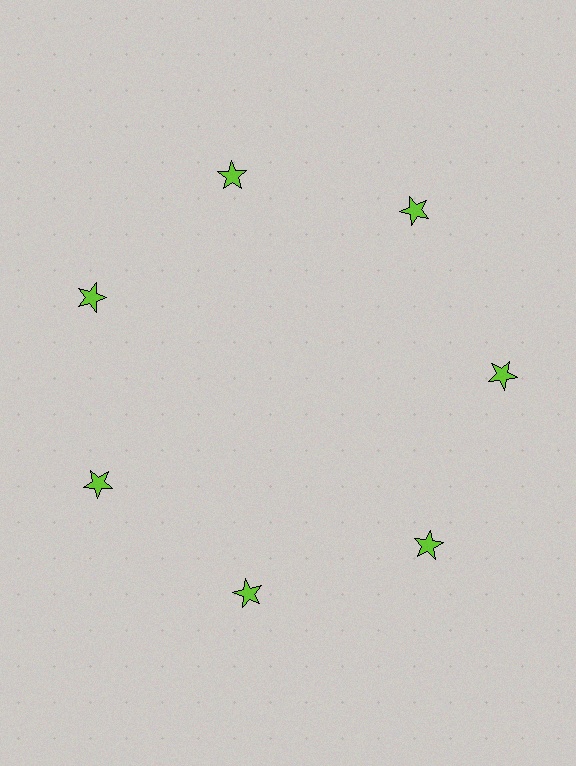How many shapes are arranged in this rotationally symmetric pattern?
There are 7 shapes, arranged in 7 groups of 1.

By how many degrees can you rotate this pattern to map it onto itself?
The pattern maps onto itself every 51 degrees of rotation.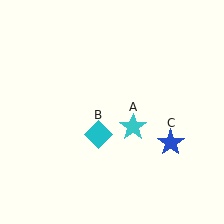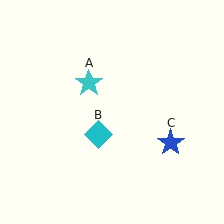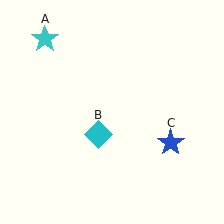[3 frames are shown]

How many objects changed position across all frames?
1 object changed position: cyan star (object A).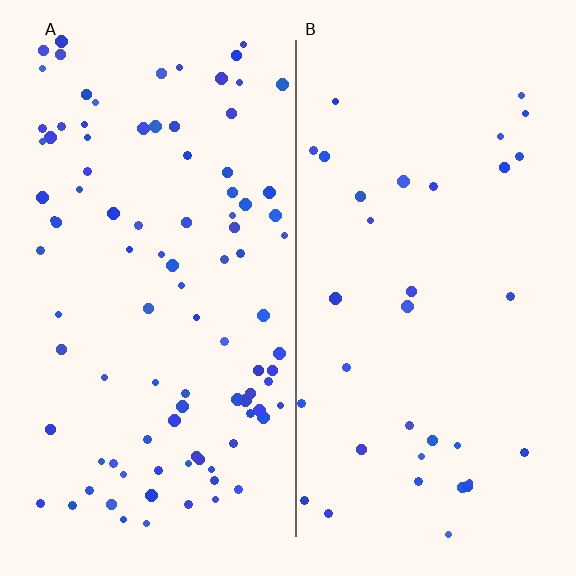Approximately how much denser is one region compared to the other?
Approximately 2.8× — region A over region B.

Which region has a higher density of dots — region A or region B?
A (the left).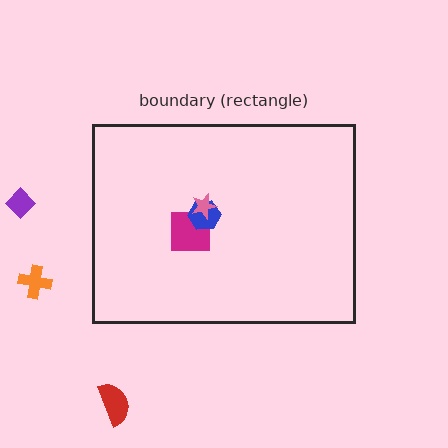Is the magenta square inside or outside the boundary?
Inside.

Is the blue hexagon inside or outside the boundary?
Inside.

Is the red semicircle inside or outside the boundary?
Outside.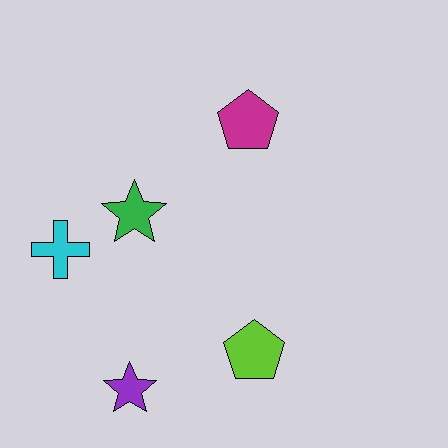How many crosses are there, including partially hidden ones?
There is 1 cross.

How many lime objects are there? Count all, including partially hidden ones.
There is 1 lime object.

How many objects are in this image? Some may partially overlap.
There are 5 objects.